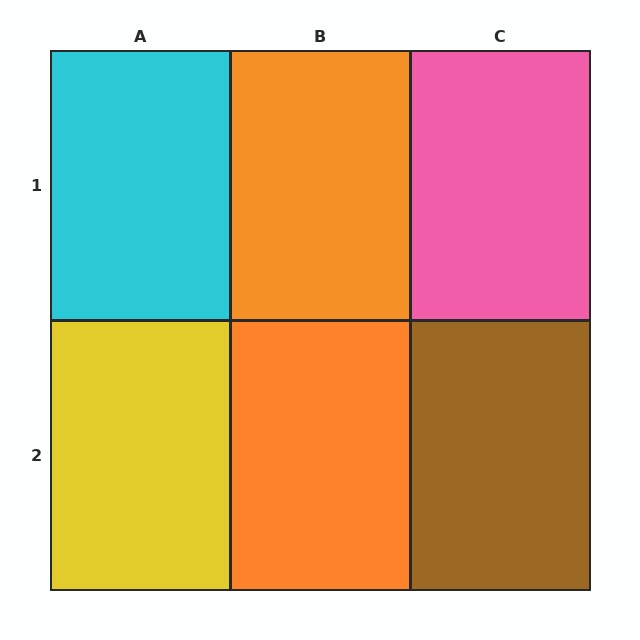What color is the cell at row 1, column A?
Cyan.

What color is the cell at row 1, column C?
Pink.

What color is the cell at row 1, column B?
Orange.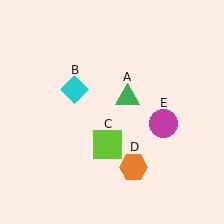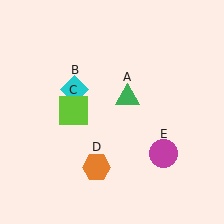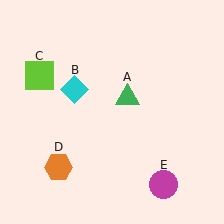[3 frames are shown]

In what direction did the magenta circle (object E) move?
The magenta circle (object E) moved down.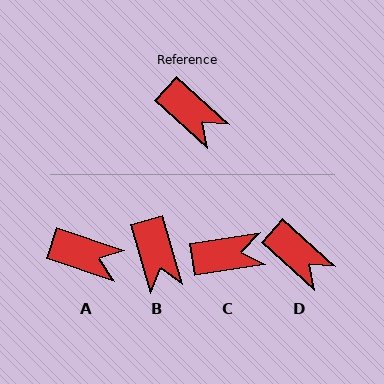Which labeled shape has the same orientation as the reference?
D.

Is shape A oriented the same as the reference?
No, it is off by about 24 degrees.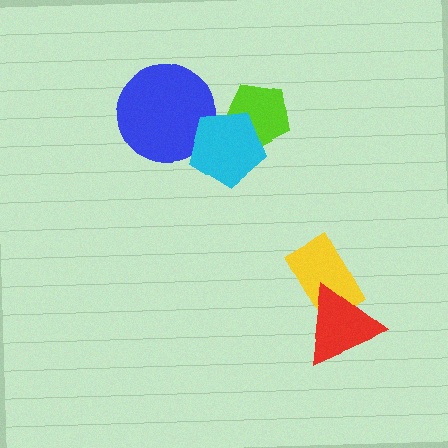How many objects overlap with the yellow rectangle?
1 object overlaps with the yellow rectangle.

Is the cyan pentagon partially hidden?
No, no other shape covers it.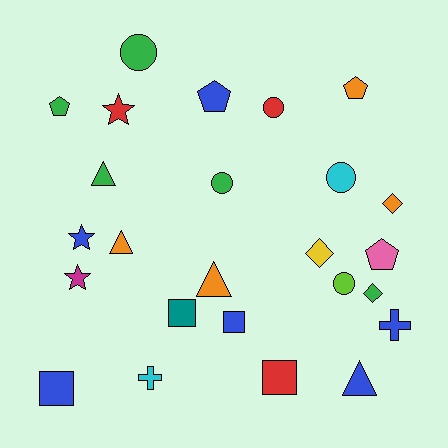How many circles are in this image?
There are 5 circles.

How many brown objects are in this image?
There are no brown objects.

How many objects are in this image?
There are 25 objects.